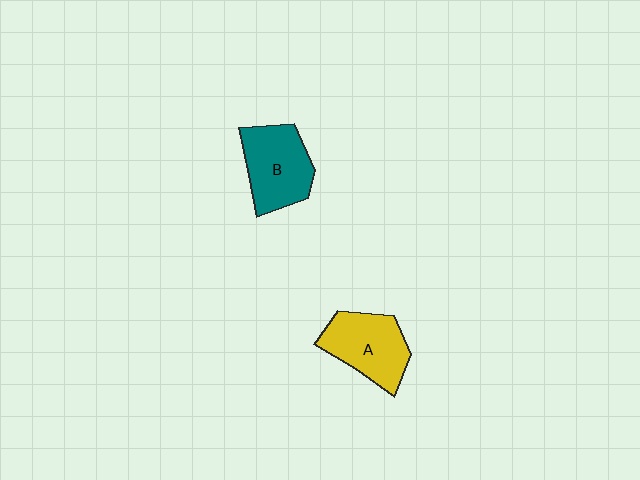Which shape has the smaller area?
Shape A (yellow).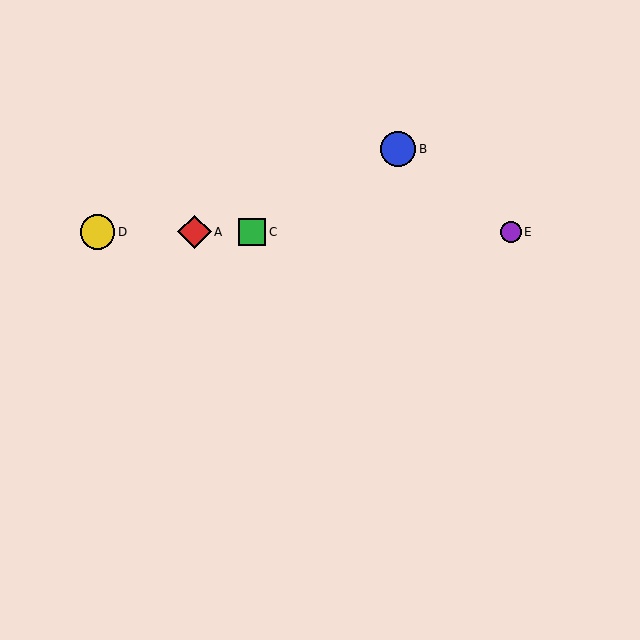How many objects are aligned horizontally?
4 objects (A, C, D, E) are aligned horizontally.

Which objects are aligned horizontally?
Objects A, C, D, E are aligned horizontally.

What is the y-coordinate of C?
Object C is at y≈232.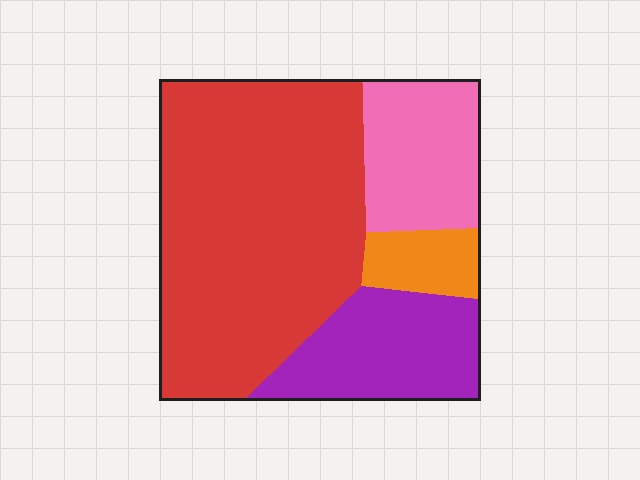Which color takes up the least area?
Orange, at roughly 5%.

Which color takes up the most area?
Red, at roughly 55%.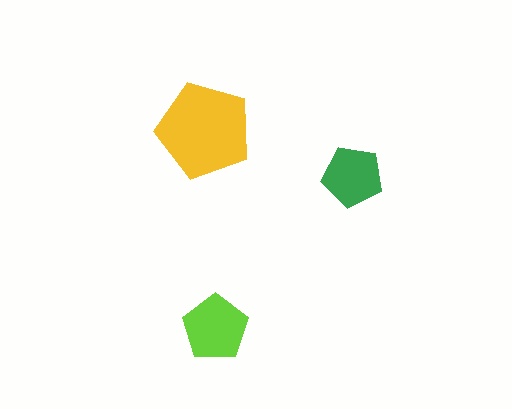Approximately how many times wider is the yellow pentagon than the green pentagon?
About 1.5 times wider.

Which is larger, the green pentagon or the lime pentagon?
The lime one.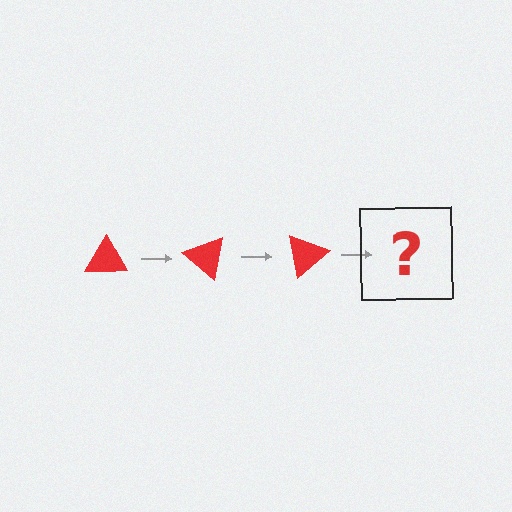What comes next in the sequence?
The next element should be a red triangle rotated 120 degrees.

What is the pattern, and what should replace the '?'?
The pattern is that the triangle rotates 40 degrees each step. The '?' should be a red triangle rotated 120 degrees.